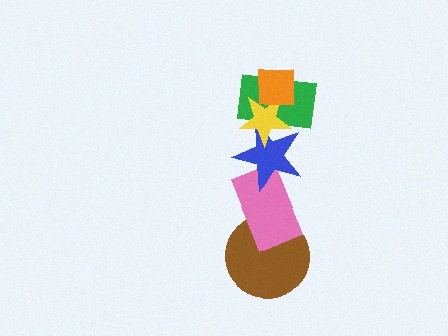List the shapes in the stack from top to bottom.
From top to bottom: the orange square, the yellow star, the green rectangle, the blue star, the pink rectangle, the brown circle.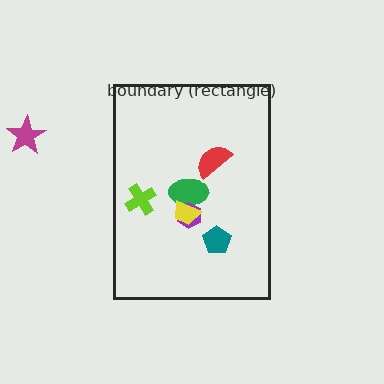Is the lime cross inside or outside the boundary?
Inside.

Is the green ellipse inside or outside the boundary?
Inside.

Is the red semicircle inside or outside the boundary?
Inside.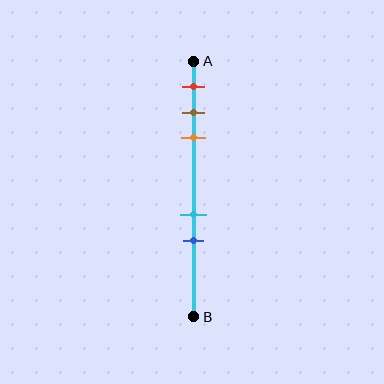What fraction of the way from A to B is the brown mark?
The brown mark is approximately 20% (0.2) of the way from A to B.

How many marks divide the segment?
There are 5 marks dividing the segment.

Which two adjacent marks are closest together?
The brown and orange marks are the closest adjacent pair.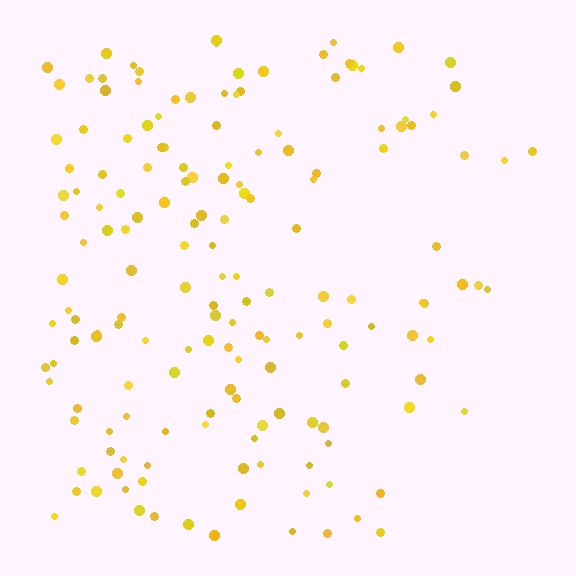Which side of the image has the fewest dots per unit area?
The right.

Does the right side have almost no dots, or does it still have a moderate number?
Still a moderate number, just noticeably fewer than the left.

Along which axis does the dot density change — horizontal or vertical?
Horizontal.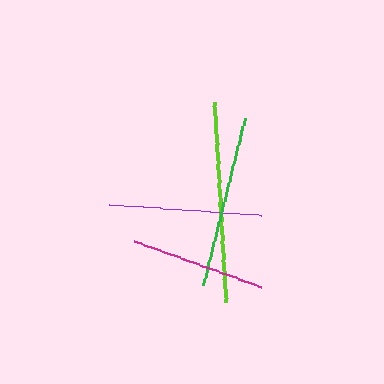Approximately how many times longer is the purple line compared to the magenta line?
The purple line is approximately 1.1 times the length of the magenta line.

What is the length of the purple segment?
The purple segment is approximately 152 pixels long.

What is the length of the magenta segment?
The magenta segment is approximately 135 pixels long.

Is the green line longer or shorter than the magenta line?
The green line is longer than the magenta line.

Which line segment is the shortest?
The magenta line is the shortest at approximately 135 pixels.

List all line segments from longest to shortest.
From longest to shortest: lime, green, purple, magenta.